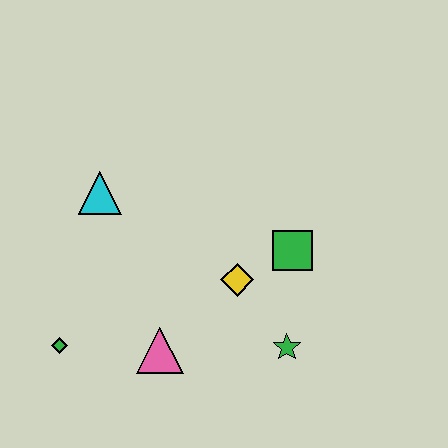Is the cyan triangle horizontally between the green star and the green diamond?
Yes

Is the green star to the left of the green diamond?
No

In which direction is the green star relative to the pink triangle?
The green star is to the right of the pink triangle.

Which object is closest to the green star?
The yellow diamond is closest to the green star.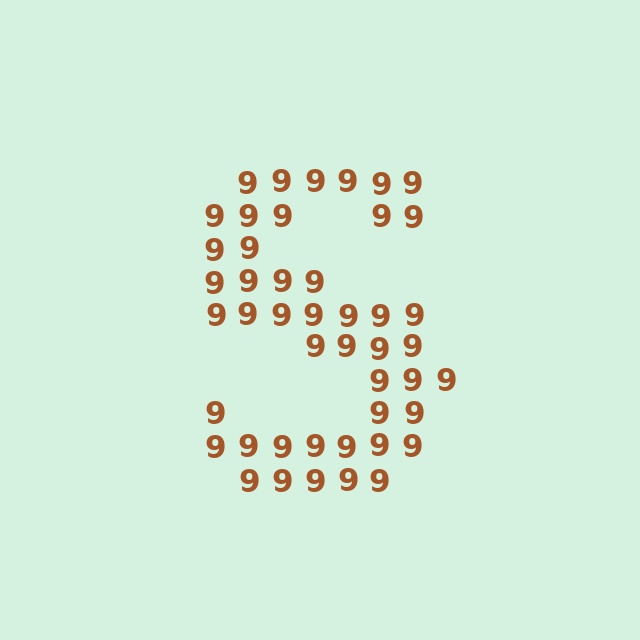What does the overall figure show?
The overall figure shows the letter S.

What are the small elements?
The small elements are digit 9's.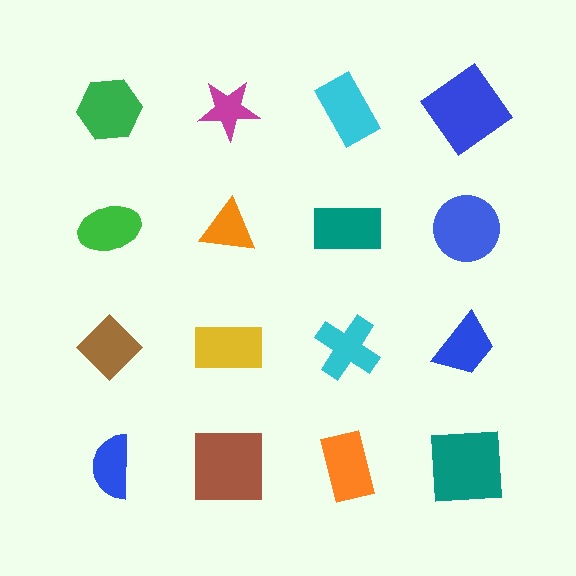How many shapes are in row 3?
4 shapes.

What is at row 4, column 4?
A teal square.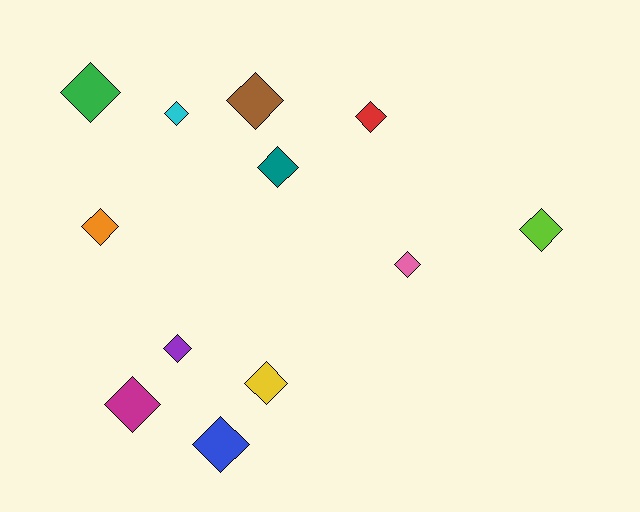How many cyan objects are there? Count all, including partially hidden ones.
There is 1 cyan object.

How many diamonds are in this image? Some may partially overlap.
There are 12 diamonds.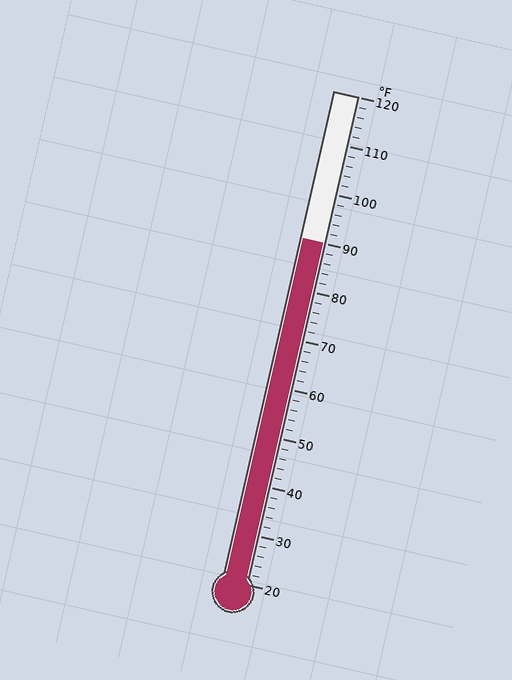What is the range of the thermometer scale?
The thermometer scale ranges from 20°F to 120°F.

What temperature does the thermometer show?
The thermometer shows approximately 90°F.